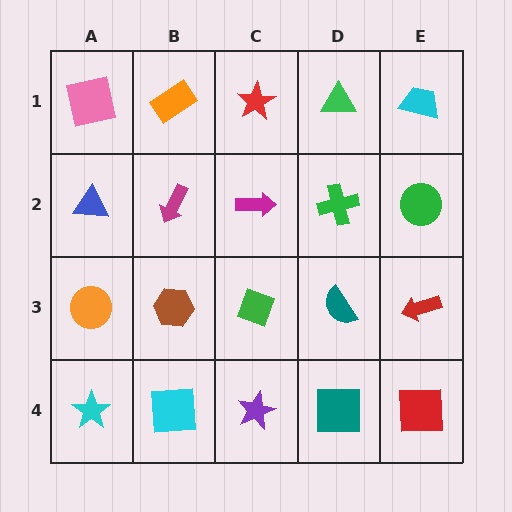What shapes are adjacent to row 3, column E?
A green circle (row 2, column E), a red square (row 4, column E), a teal semicircle (row 3, column D).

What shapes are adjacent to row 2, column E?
A cyan trapezoid (row 1, column E), a red arrow (row 3, column E), a green cross (row 2, column D).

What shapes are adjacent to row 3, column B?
A magenta arrow (row 2, column B), a cyan square (row 4, column B), an orange circle (row 3, column A), a green diamond (row 3, column C).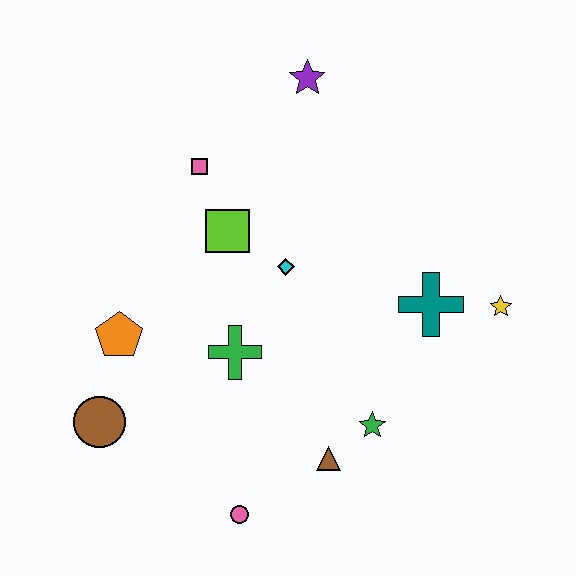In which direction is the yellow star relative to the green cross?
The yellow star is to the right of the green cross.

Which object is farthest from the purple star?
The pink circle is farthest from the purple star.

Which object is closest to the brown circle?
The orange pentagon is closest to the brown circle.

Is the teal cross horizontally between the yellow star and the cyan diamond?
Yes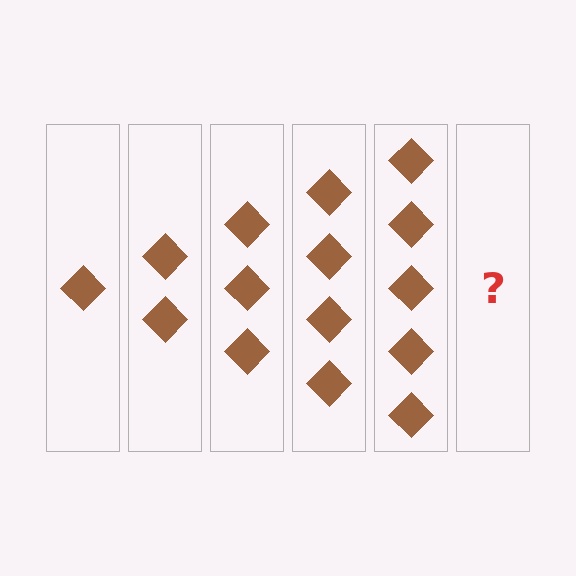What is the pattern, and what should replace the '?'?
The pattern is that each step adds one more diamond. The '?' should be 6 diamonds.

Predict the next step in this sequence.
The next step is 6 diamonds.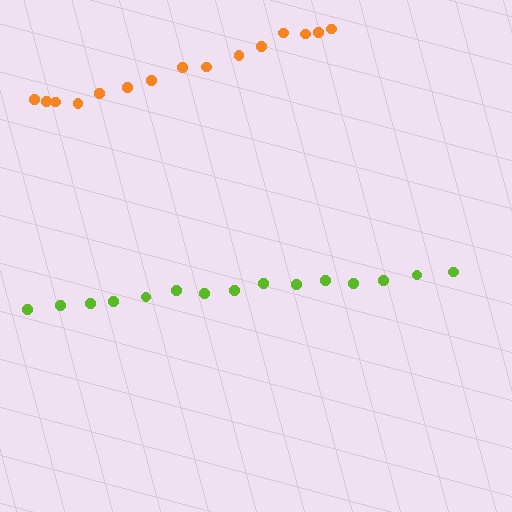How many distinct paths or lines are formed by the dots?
There are 2 distinct paths.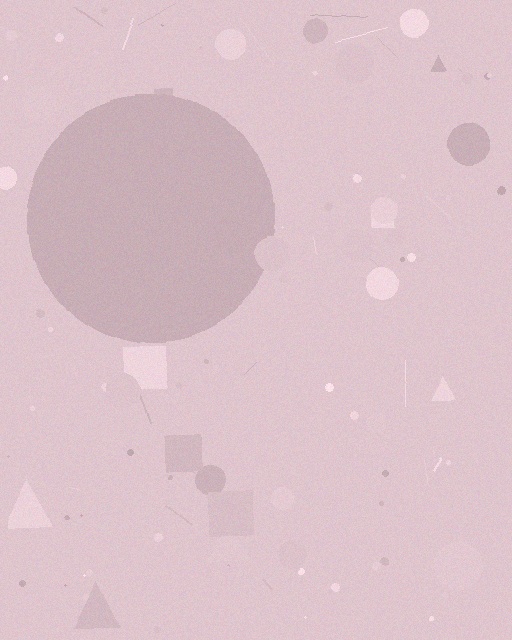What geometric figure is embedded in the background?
A circle is embedded in the background.